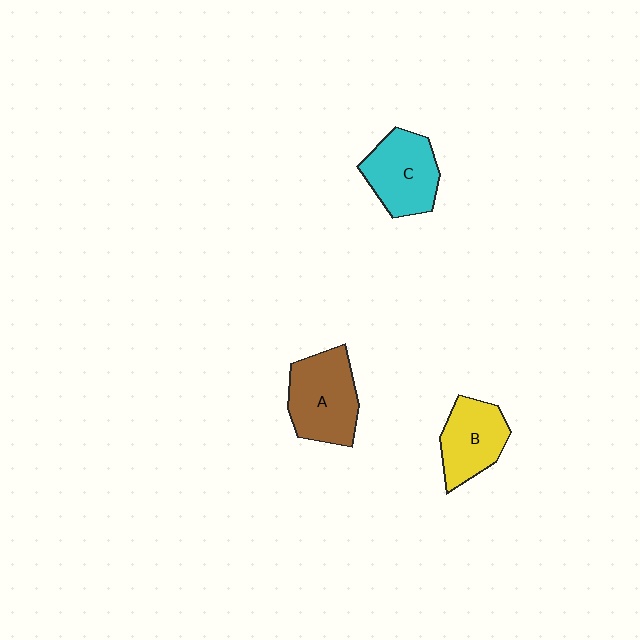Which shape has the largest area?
Shape A (brown).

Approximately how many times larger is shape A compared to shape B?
Approximately 1.3 times.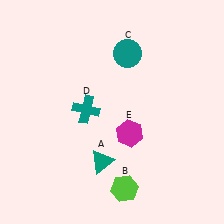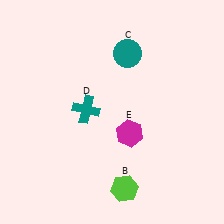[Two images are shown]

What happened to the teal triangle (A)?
The teal triangle (A) was removed in Image 2. It was in the bottom-left area of Image 1.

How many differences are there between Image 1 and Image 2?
There is 1 difference between the two images.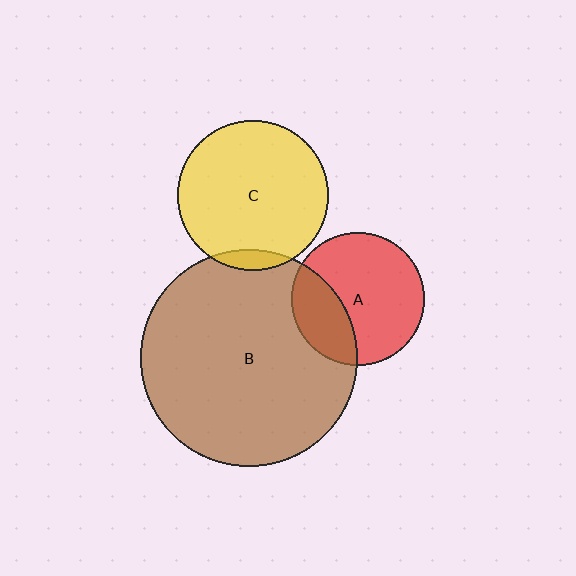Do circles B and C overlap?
Yes.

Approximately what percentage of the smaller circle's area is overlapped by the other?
Approximately 5%.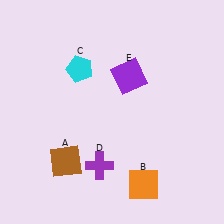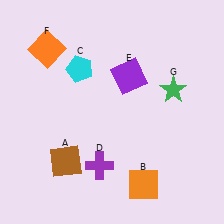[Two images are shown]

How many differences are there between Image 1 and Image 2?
There are 2 differences between the two images.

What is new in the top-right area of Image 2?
A green star (G) was added in the top-right area of Image 2.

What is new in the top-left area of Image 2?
An orange square (F) was added in the top-left area of Image 2.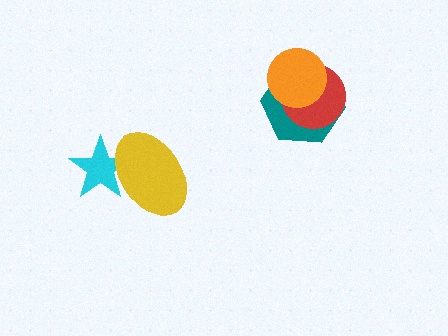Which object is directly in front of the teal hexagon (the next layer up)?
The red circle is directly in front of the teal hexagon.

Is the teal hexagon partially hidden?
Yes, it is partially covered by another shape.